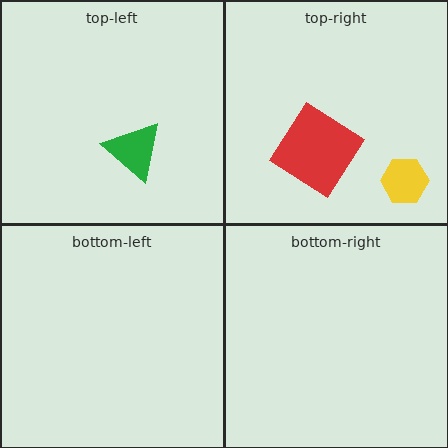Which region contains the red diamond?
The top-right region.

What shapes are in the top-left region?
The green triangle.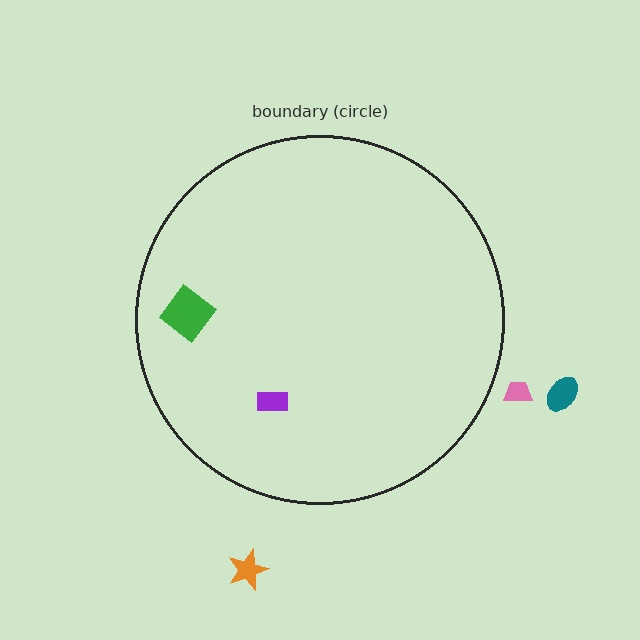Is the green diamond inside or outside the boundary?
Inside.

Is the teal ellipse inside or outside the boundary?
Outside.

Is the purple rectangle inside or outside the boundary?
Inside.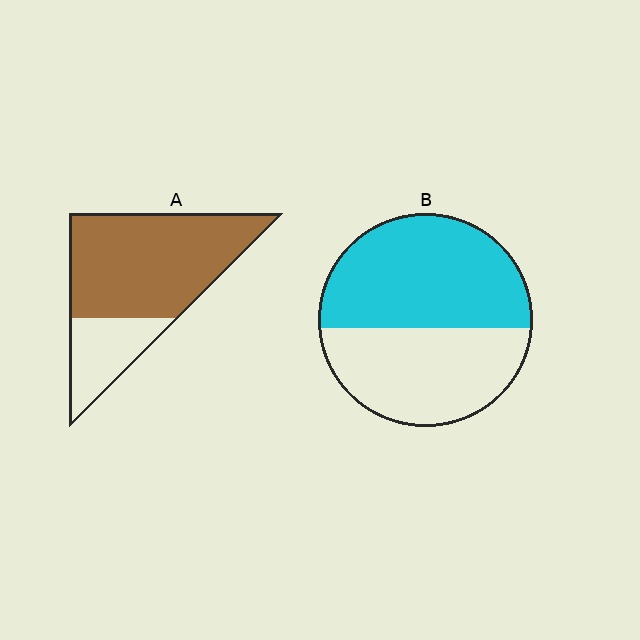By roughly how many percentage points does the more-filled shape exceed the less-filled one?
By roughly 20 percentage points (A over B).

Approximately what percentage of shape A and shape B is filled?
A is approximately 75% and B is approximately 55%.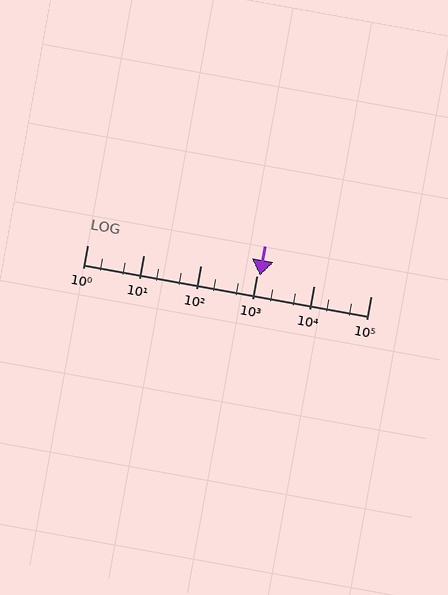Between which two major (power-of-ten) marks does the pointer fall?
The pointer is between 1000 and 10000.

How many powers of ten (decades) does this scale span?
The scale spans 5 decades, from 1 to 100000.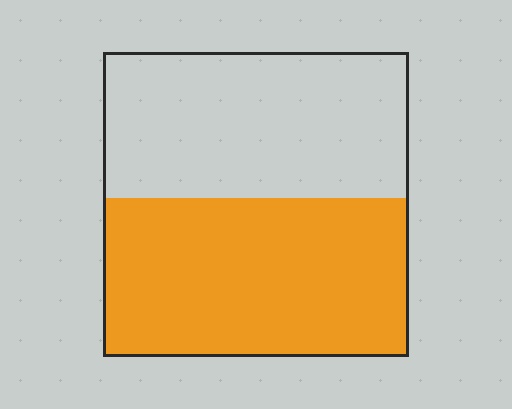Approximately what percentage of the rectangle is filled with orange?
Approximately 50%.